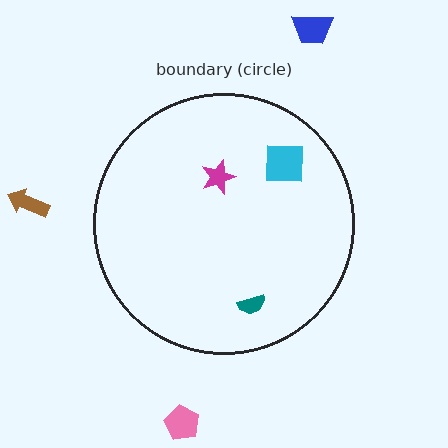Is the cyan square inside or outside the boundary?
Inside.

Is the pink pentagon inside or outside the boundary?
Outside.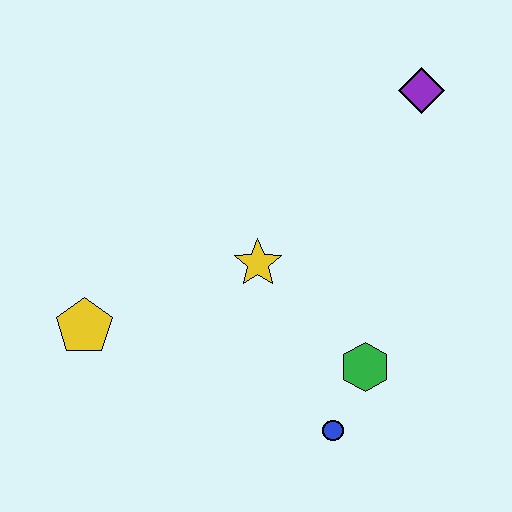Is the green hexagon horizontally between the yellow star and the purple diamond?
Yes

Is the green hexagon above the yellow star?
No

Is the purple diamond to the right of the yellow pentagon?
Yes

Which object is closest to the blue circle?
The green hexagon is closest to the blue circle.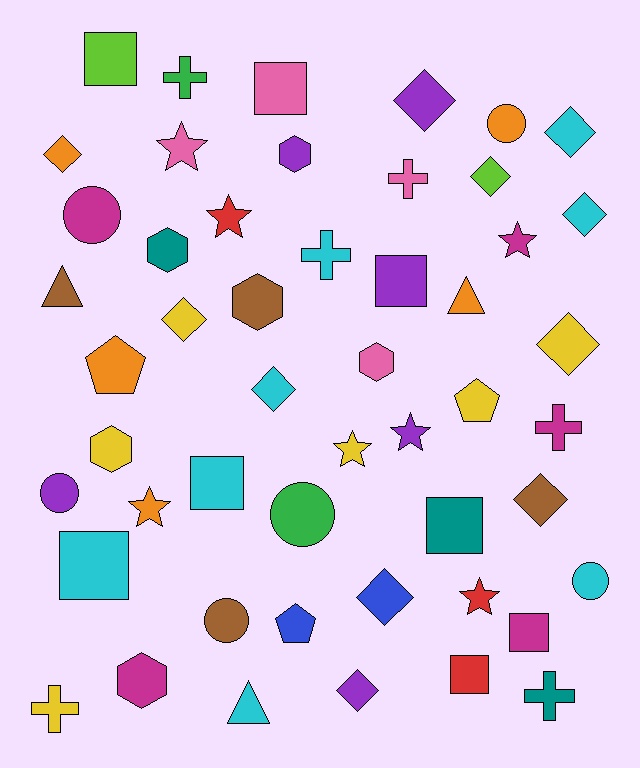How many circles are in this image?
There are 6 circles.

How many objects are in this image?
There are 50 objects.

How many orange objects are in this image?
There are 5 orange objects.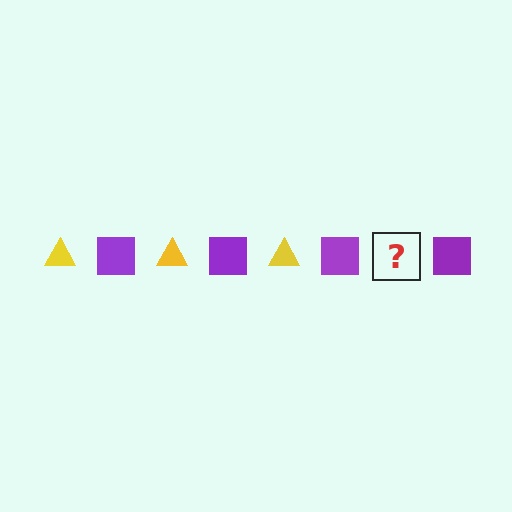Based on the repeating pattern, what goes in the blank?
The blank should be a yellow triangle.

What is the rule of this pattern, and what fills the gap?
The rule is that the pattern alternates between yellow triangle and purple square. The gap should be filled with a yellow triangle.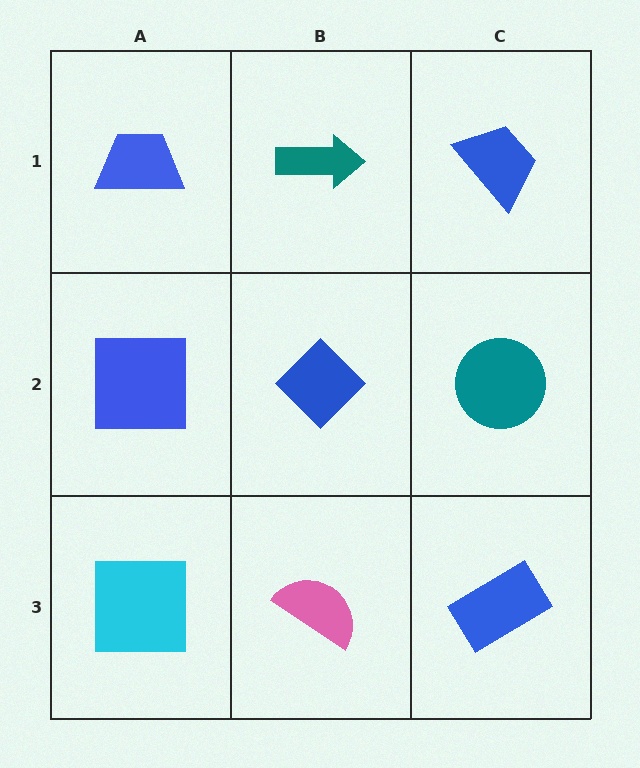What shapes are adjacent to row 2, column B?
A teal arrow (row 1, column B), a pink semicircle (row 3, column B), a blue square (row 2, column A), a teal circle (row 2, column C).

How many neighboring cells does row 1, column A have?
2.